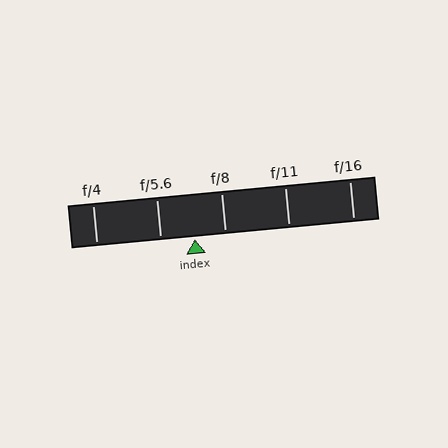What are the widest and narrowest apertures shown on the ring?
The widest aperture shown is f/4 and the narrowest is f/16.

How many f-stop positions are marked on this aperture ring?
There are 5 f-stop positions marked.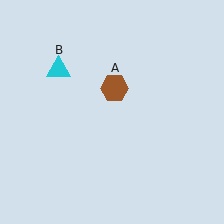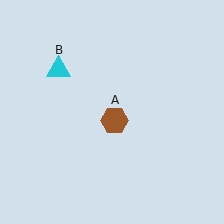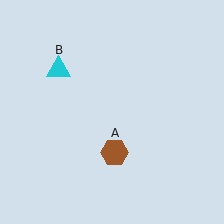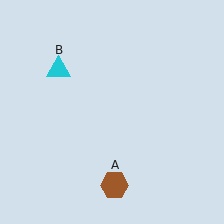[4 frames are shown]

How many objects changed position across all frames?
1 object changed position: brown hexagon (object A).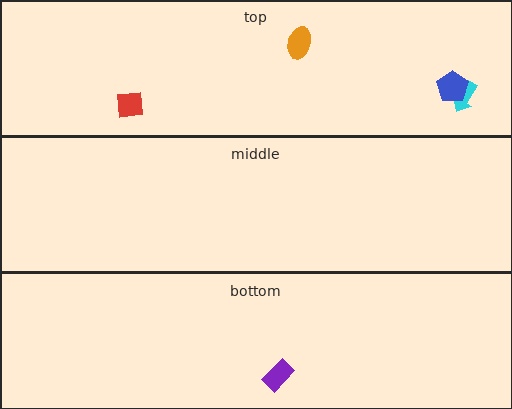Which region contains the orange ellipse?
The top region.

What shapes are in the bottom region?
The purple rectangle.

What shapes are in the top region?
The cyan arrow, the orange ellipse, the blue pentagon, the red square.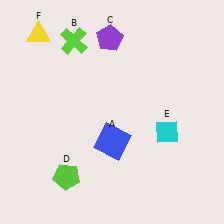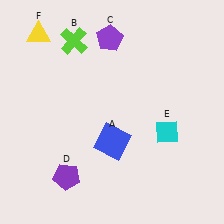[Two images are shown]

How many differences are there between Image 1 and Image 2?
There is 1 difference between the two images.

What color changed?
The pentagon (D) changed from lime in Image 1 to purple in Image 2.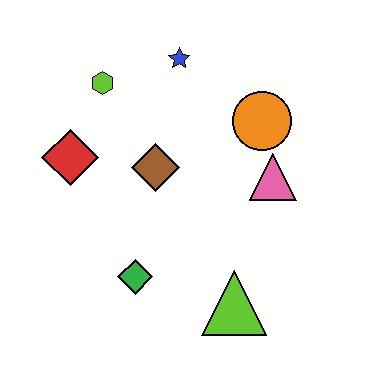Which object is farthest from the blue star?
The lime triangle is farthest from the blue star.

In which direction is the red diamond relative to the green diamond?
The red diamond is above the green diamond.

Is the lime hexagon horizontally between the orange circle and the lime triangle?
No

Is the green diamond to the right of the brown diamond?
No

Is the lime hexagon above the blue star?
No